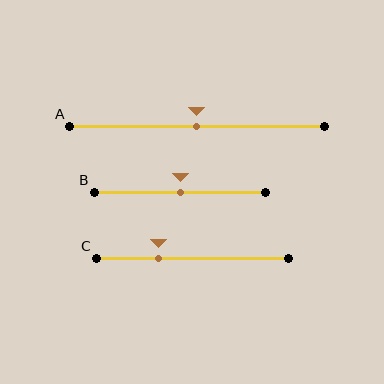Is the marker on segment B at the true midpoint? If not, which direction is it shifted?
Yes, the marker on segment B is at the true midpoint.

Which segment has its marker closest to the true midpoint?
Segment A has its marker closest to the true midpoint.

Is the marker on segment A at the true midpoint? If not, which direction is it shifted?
Yes, the marker on segment A is at the true midpoint.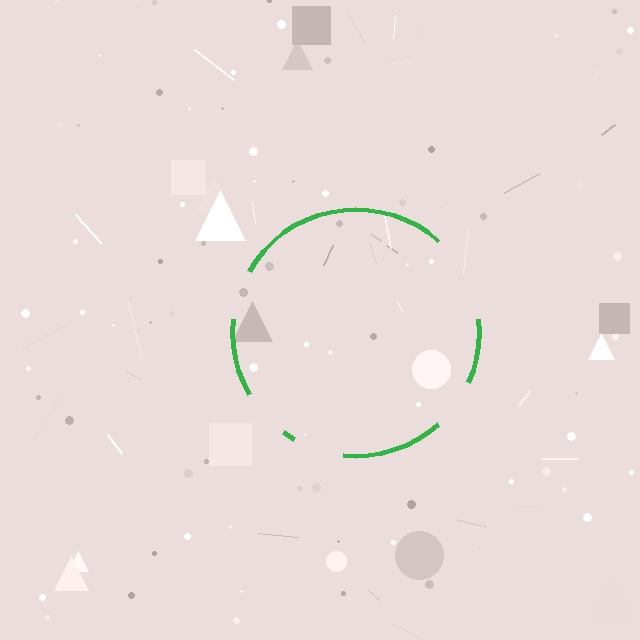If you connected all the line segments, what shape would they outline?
They would outline a circle.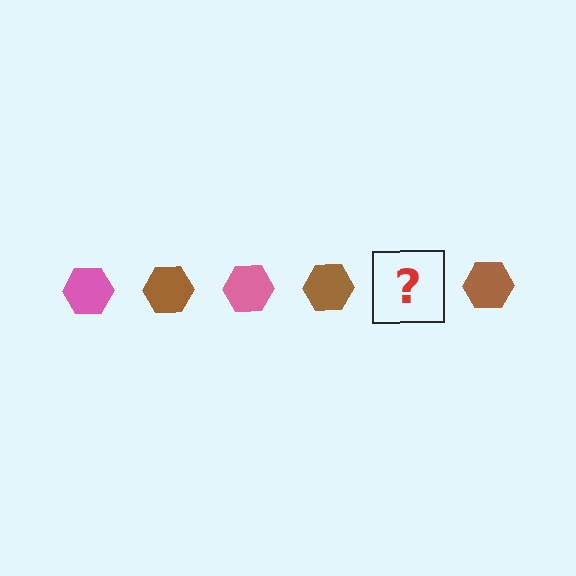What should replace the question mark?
The question mark should be replaced with a pink hexagon.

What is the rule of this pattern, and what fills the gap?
The rule is that the pattern cycles through pink, brown hexagons. The gap should be filled with a pink hexagon.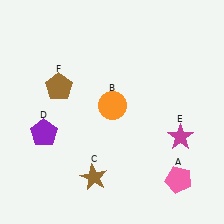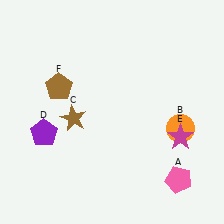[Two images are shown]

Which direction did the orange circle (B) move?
The orange circle (B) moved right.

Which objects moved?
The objects that moved are: the orange circle (B), the brown star (C).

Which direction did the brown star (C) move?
The brown star (C) moved up.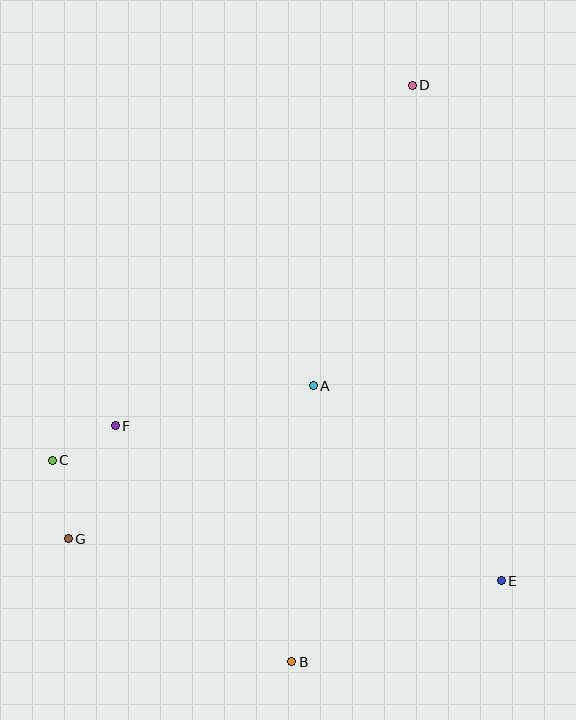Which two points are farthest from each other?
Points B and D are farthest from each other.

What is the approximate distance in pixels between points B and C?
The distance between B and C is approximately 313 pixels.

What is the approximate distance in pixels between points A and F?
The distance between A and F is approximately 202 pixels.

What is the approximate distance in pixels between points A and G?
The distance between A and G is approximately 289 pixels.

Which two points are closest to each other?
Points C and F are closest to each other.